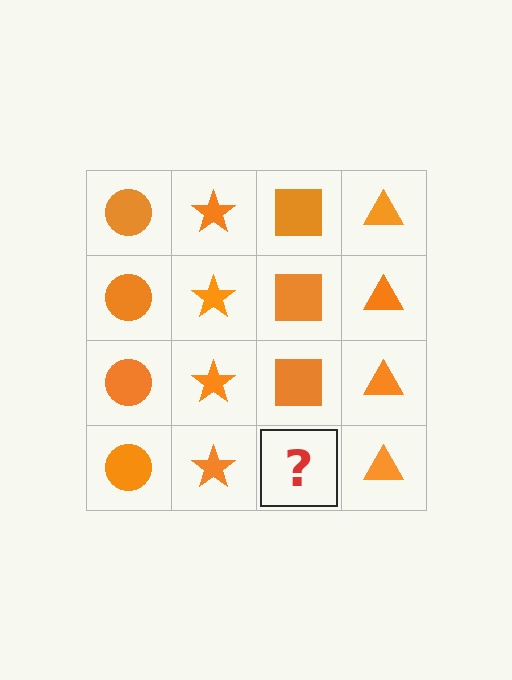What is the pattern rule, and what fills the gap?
The rule is that each column has a consistent shape. The gap should be filled with an orange square.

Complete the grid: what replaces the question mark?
The question mark should be replaced with an orange square.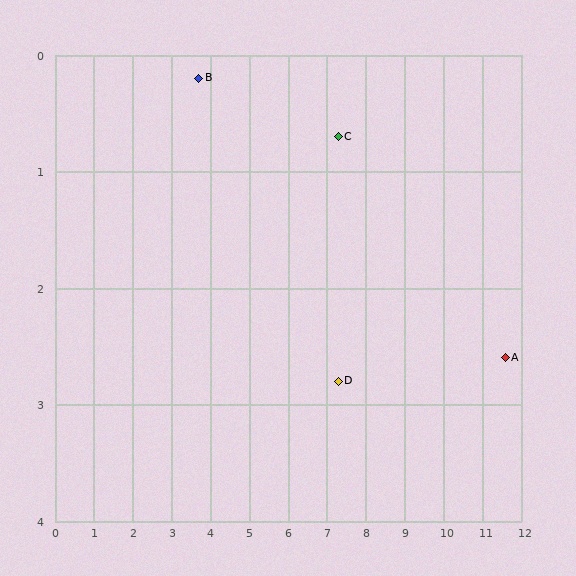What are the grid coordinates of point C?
Point C is at approximately (7.3, 0.7).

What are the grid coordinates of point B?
Point B is at approximately (3.7, 0.2).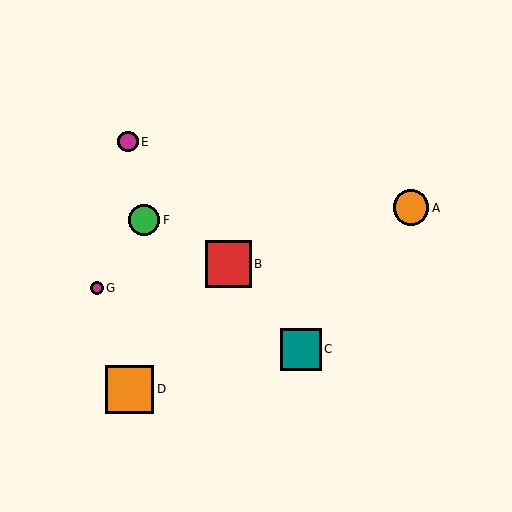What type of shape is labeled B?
Shape B is a red square.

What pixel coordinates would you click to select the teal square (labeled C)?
Click at (301, 350) to select the teal square C.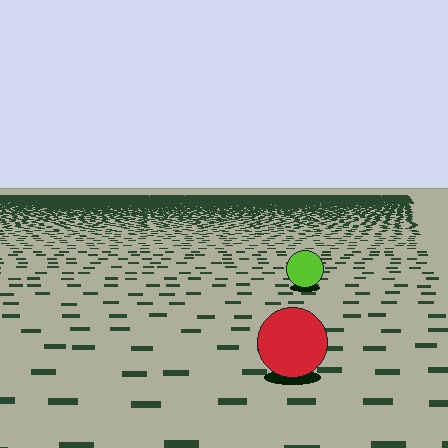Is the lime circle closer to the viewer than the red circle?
No. The red circle is closer — you can tell from the texture gradient: the ground texture is coarser near it.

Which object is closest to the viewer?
The red circle is closest. The texture marks near it are larger and more spread out.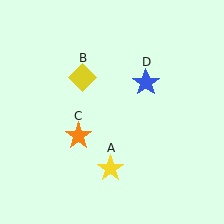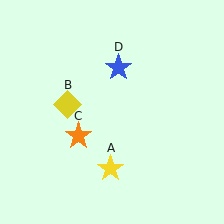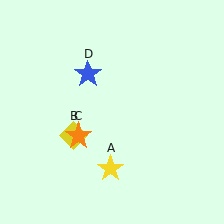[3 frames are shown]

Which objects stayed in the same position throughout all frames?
Yellow star (object A) and orange star (object C) remained stationary.